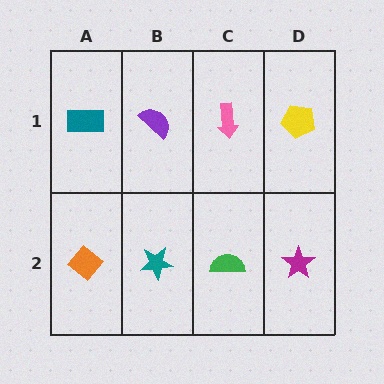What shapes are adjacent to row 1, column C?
A green semicircle (row 2, column C), a purple semicircle (row 1, column B), a yellow pentagon (row 1, column D).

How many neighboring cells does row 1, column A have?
2.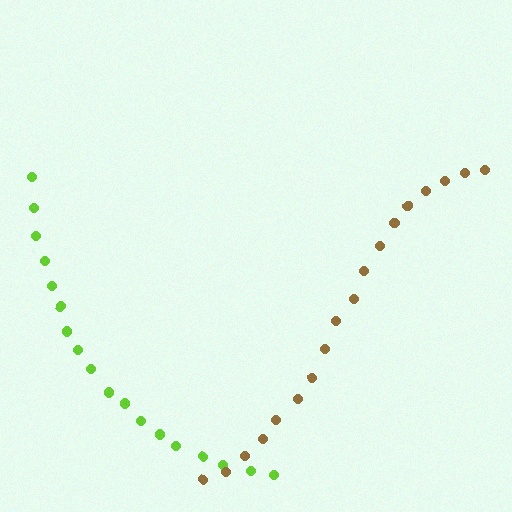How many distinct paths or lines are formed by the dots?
There are 2 distinct paths.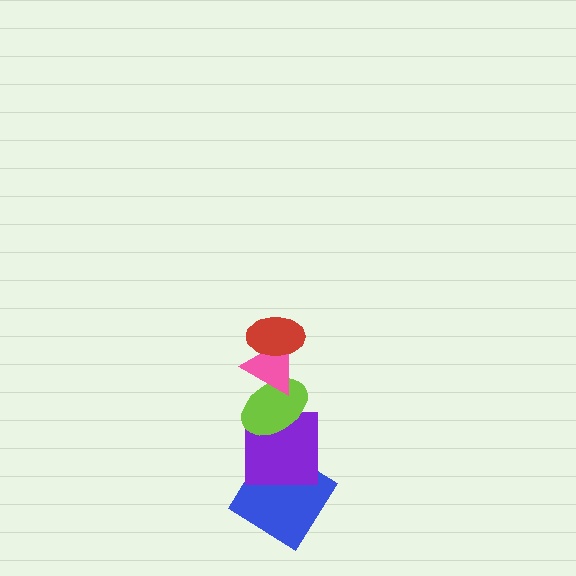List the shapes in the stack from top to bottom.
From top to bottom: the red ellipse, the pink triangle, the lime ellipse, the purple square, the blue diamond.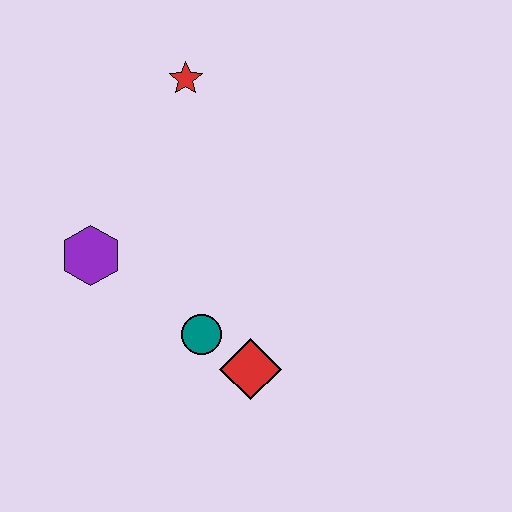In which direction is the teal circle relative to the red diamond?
The teal circle is to the left of the red diamond.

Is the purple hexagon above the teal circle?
Yes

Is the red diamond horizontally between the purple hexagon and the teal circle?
No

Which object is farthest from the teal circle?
The red star is farthest from the teal circle.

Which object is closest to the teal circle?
The red diamond is closest to the teal circle.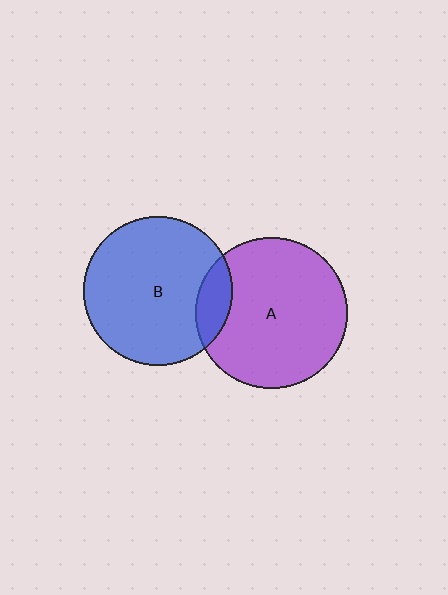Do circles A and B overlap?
Yes.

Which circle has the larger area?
Circle A (purple).